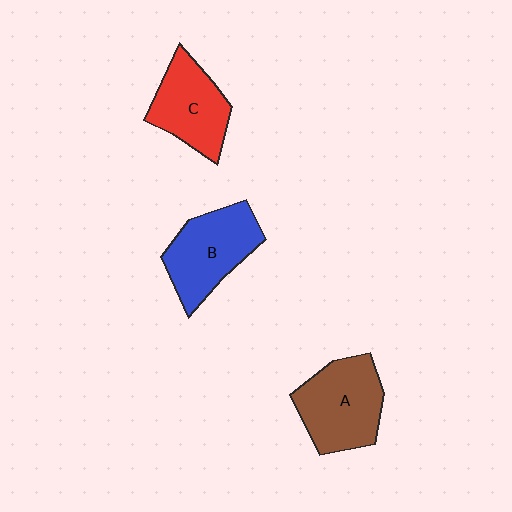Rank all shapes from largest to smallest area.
From largest to smallest: A (brown), B (blue), C (red).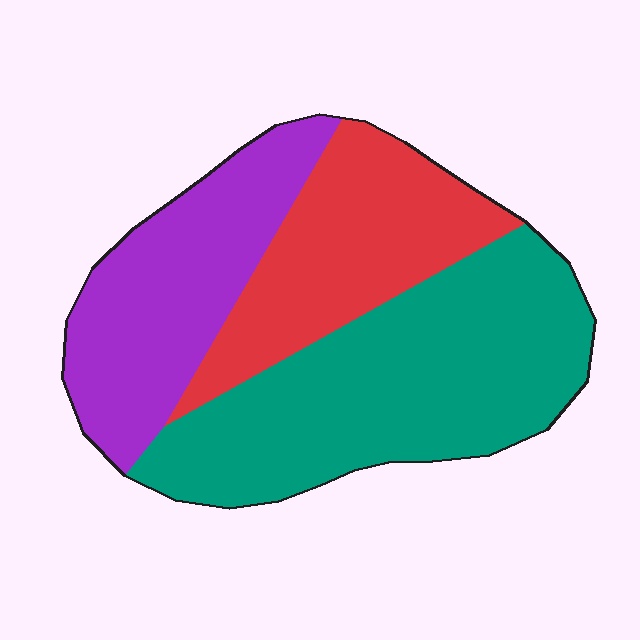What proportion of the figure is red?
Red takes up between a sixth and a third of the figure.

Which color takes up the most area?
Teal, at roughly 45%.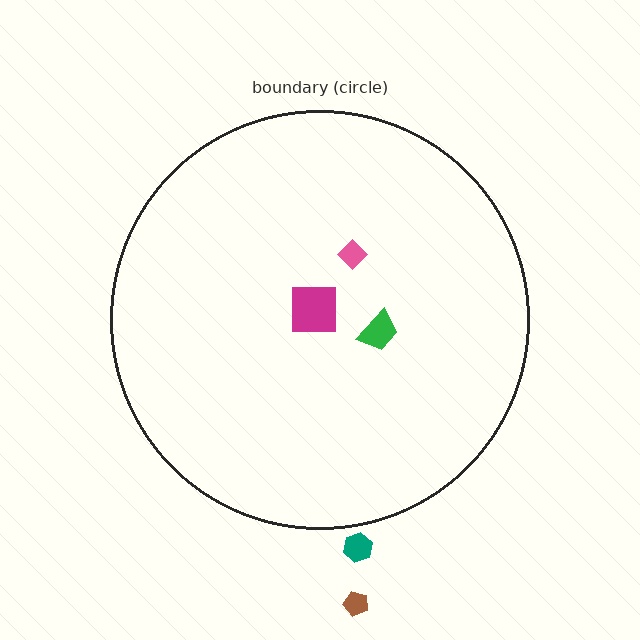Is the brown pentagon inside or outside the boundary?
Outside.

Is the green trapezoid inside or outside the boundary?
Inside.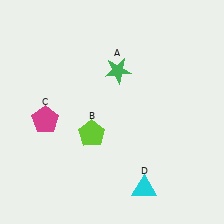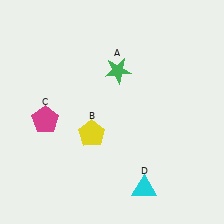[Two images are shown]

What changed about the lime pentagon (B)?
In Image 1, B is lime. In Image 2, it changed to yellow.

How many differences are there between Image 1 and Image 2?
There is 1 difference between the two images.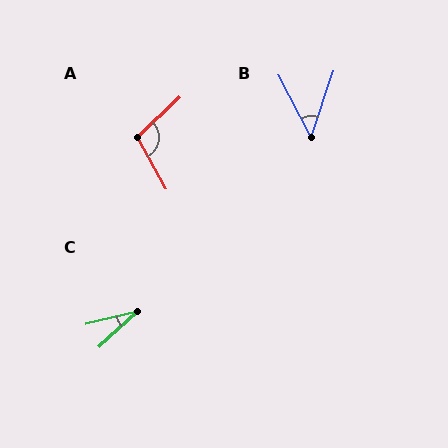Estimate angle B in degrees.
Approximately 46 degrees.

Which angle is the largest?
A, at approximately 105 degrees.